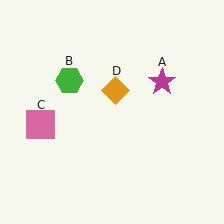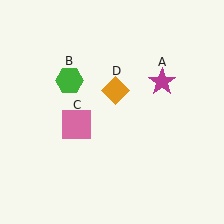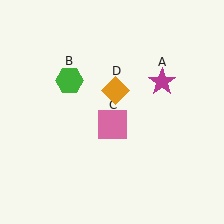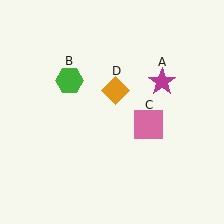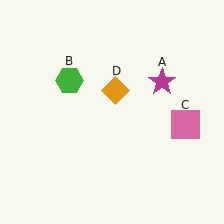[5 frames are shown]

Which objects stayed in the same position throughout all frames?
Magenta star (object A) and green hexagon (object B) and orange diamond (object D) remained stationary.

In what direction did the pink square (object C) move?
The pink square (object C) moved right.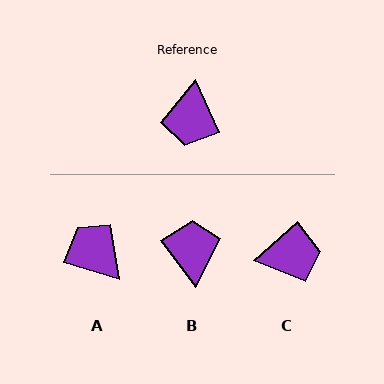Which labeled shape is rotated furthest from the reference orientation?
B, about 168 degrees away.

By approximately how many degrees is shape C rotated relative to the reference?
Approximately 107 degrees counter-clockwise.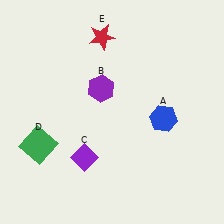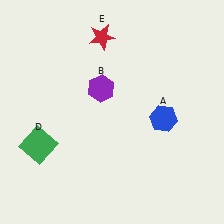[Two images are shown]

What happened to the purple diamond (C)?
The purple diamond (C) was removed in Image 2. It was in the bottom-left area of Image 1.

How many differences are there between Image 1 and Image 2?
There is 1 difference between the two images.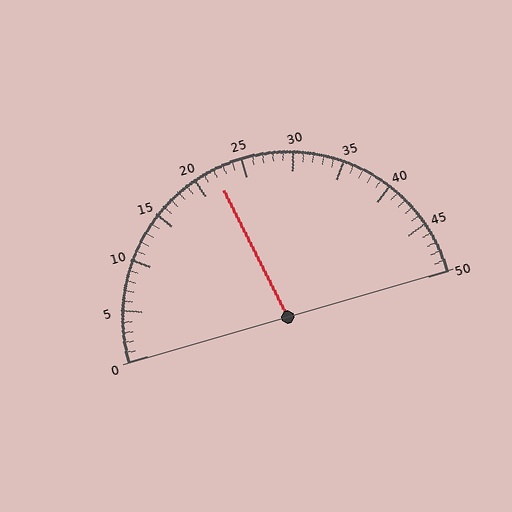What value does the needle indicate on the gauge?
The needle indicates approximately 22.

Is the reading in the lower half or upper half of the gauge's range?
The reading is in the lower half of the range (0 to 50).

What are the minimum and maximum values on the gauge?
The gauge ranges from 0 to 50.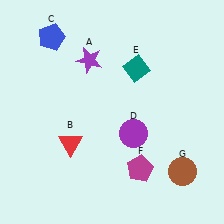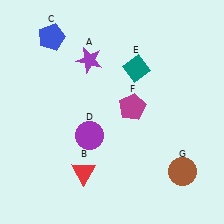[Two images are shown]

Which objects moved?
The objects that moved are: the red triangle (B), the purple circle (D), the magenta pentagon (F).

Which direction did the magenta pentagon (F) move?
The magenta pentagon (F) moved up.